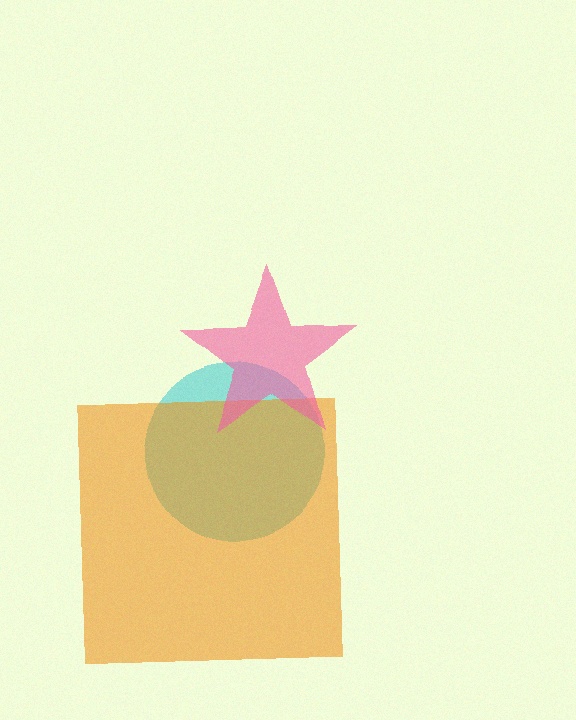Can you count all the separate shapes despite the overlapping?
Yes, there are 3 separate shapes.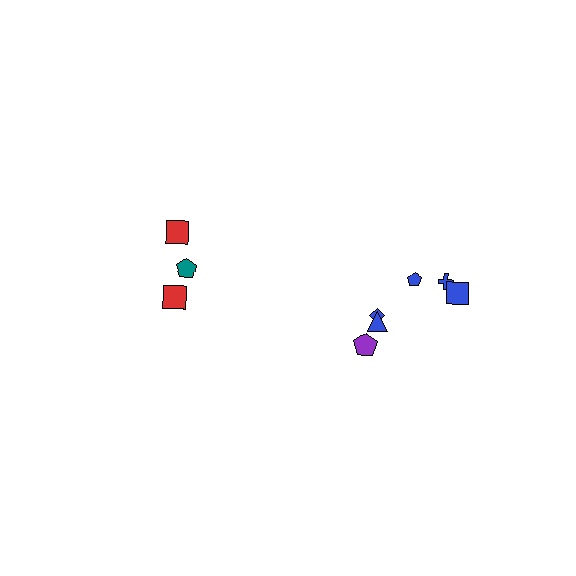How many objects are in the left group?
There are 3 objects.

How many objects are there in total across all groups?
There are 9 objects.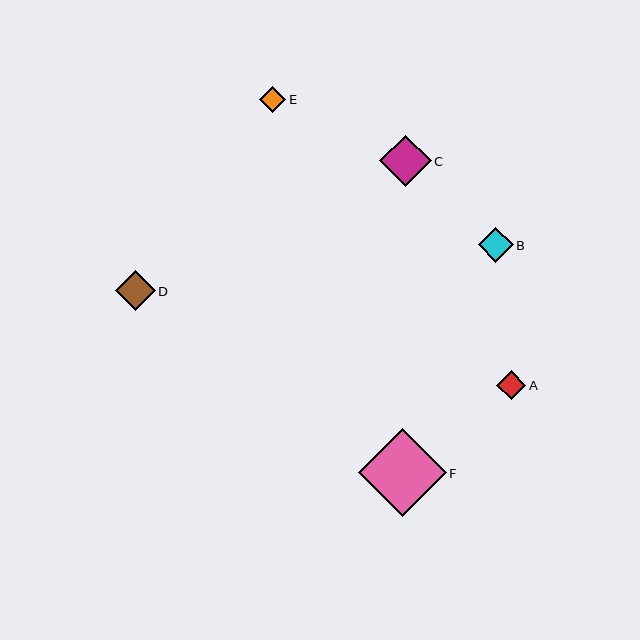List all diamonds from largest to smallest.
From largest to smallest: F, C, D, B, A, E.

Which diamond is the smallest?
Diamond E is the smallest with a size of approximately 26 pixels.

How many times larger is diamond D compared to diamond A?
Diamond D is approximately 1.4 times the size of diamond A.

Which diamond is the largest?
Diamond F is the largest with a size of approximately 88 pixels.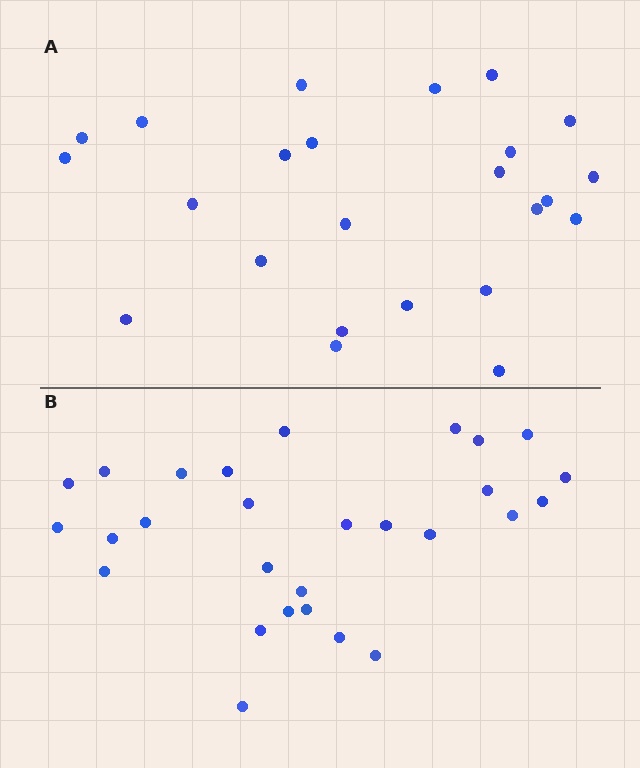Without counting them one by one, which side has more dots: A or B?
Region B (the bottom region) has more dots.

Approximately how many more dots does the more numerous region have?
Region B has about 4 more dots than region A.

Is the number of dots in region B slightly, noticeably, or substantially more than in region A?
Region B has only slightly more — the two regions are fairly close. The ratio is roughly 1.2 to 1.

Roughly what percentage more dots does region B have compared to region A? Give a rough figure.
About 15% more.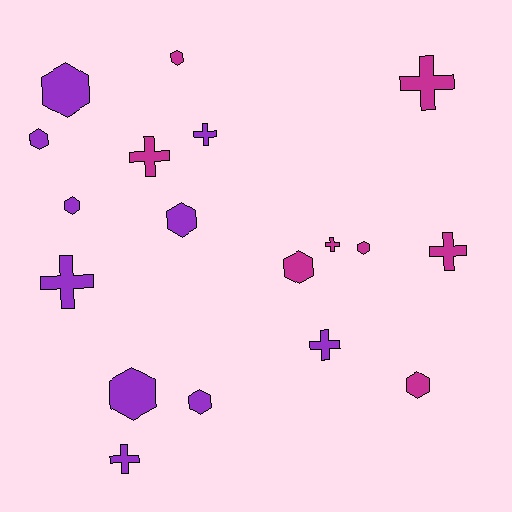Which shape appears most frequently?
Hexagon, with 10 objects.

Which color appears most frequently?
Purple, with 10 objects.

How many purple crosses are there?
There are 4 purple crosses.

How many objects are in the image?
There are 18 objects.